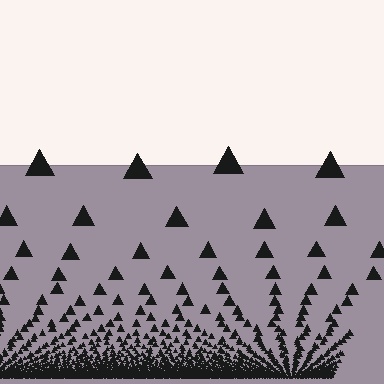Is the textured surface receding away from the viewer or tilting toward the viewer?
The surface appears to tilt toward the viewer. Texture elements get larger and sparser toward the top.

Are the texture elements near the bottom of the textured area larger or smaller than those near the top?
Smaller. The gradient is inverted — elements near the bottom are smaller and denser.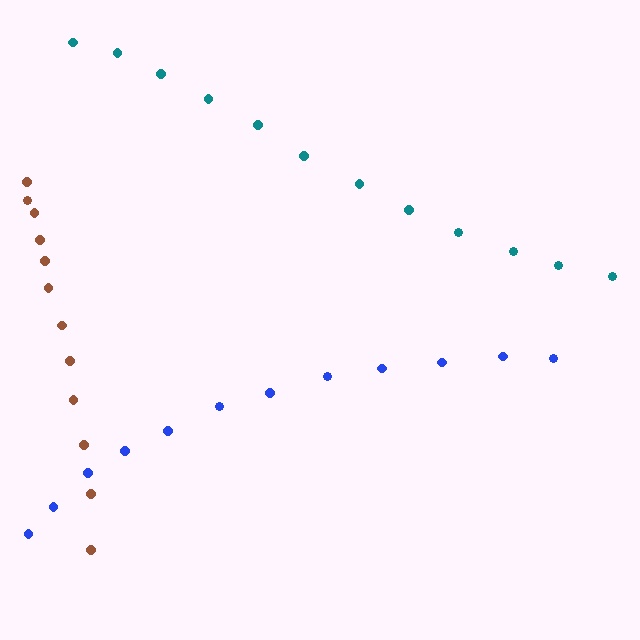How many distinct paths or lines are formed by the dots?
There are 3 distinct paths.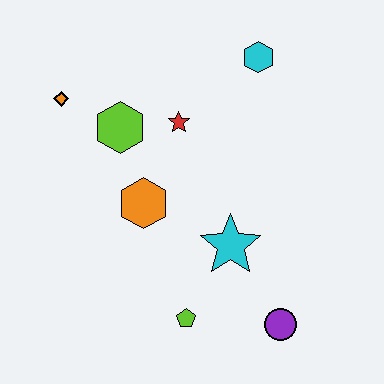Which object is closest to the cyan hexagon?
The red star is closest to the cyan hexagon.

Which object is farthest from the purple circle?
The orange diamond is farthest from the purple circle.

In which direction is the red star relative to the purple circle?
The red star is above the purple circle.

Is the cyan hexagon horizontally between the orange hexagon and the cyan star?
No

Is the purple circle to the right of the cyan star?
Yes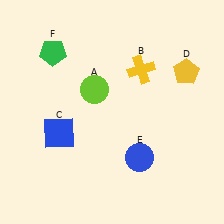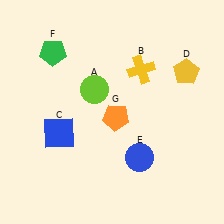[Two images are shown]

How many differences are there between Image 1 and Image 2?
There is 1 difference between the two images.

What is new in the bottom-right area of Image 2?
An orange pentagon (G) was added in the bottom-right area of Image 2.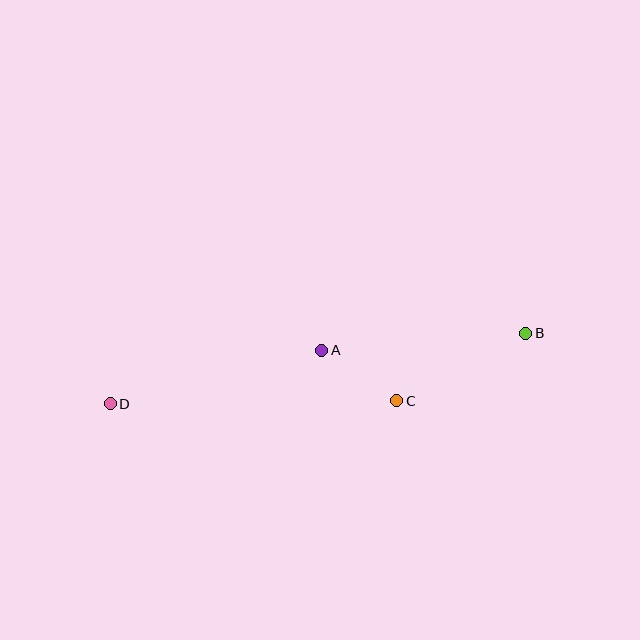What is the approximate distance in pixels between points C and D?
The distance between C and D is approximately 287 pixels.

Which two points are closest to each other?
Points A and C are closest to each other.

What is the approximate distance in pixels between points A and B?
The distance between A and B is approximately 205 pixels.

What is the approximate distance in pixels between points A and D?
The distance between A and D is approximately 218 pixels.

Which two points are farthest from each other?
Points B and D are farthest from each other.